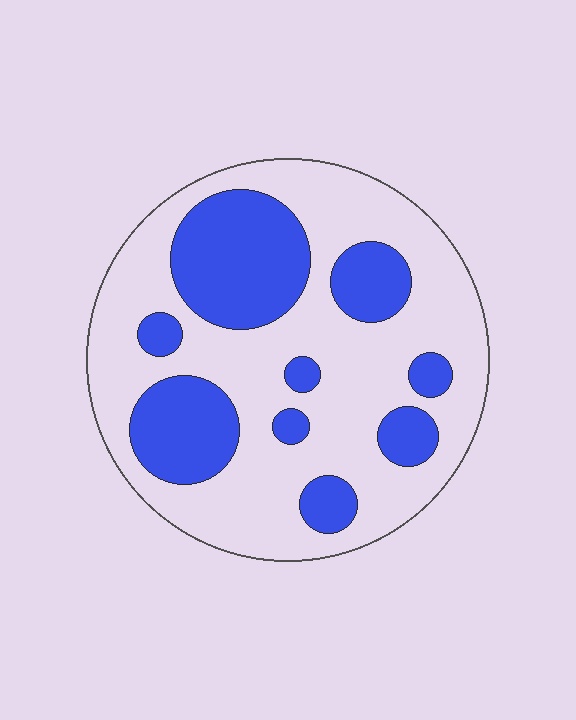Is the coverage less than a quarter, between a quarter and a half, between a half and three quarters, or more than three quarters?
Between a quarter and a half.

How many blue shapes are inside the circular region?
9.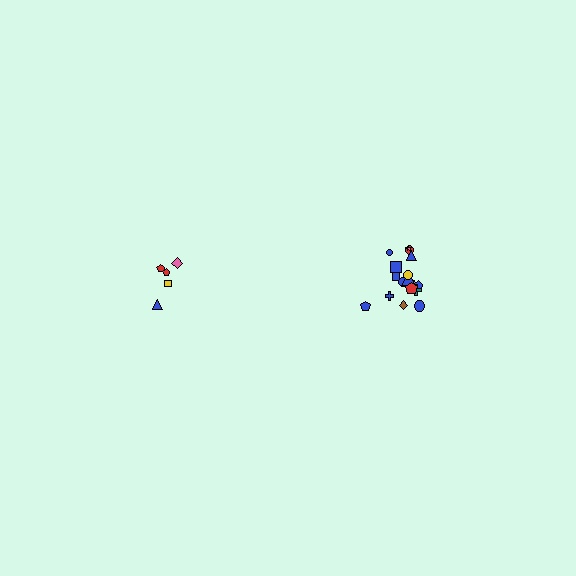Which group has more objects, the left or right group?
The right group.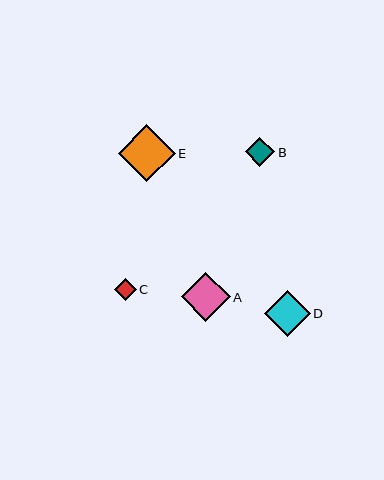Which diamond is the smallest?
Diamond C is the smallest with a size of approximately 22 pixels.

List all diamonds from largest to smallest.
From largest to smallest: E, A, D, B, C.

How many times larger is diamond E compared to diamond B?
Diamond E is approximately 1.9 times the size of diamond B.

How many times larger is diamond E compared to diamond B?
Diamond E is approximately 1.9 times the size of diamond B.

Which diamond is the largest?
Diamond E is the largest with a size of approximately 57 pixels.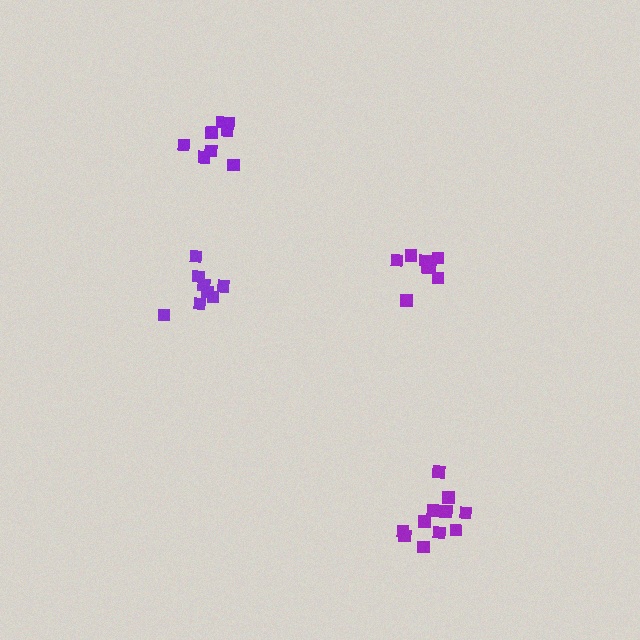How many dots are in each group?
Group 1: 11 dots, Group 2: 8 dots, Group 3: 8 dots, Group 4: 8 dots (35 total).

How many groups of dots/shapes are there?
There are 4 groups.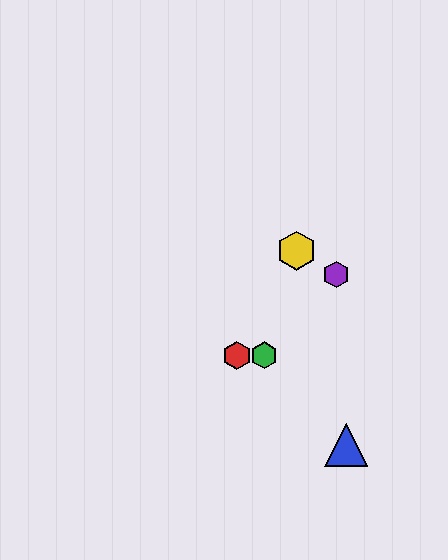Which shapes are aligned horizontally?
The red hexagon, the green hexagon are aligned horizontally.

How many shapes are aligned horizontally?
2 shapes (the red hexagon, the green hexagon) are aligned horizontally.